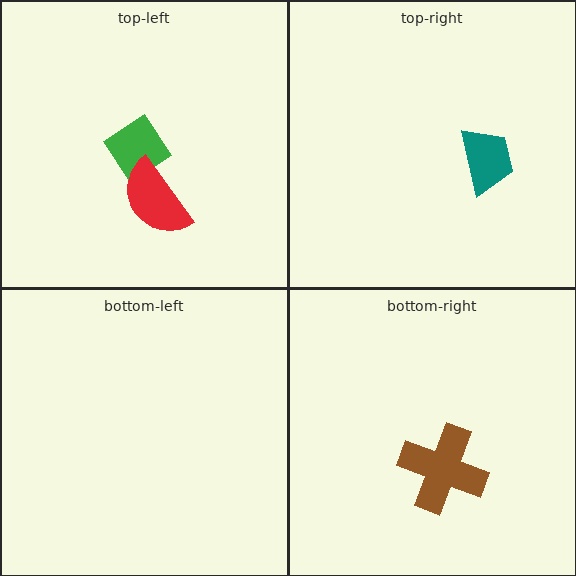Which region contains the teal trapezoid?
The top-right region.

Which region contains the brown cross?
The bottom-right region.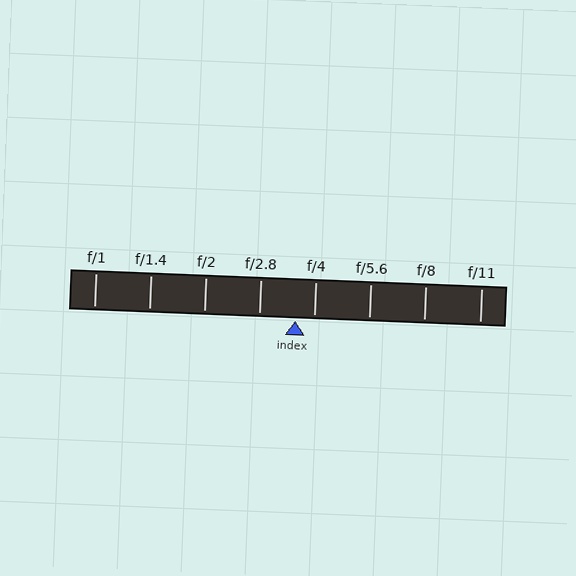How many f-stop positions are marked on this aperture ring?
There are 8 f-stop positions marked.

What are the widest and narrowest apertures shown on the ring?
The widest aperture shown is f/1 and the narrowest is f/11.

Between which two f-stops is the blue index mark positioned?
The index mark is between f/2.8 and f/4.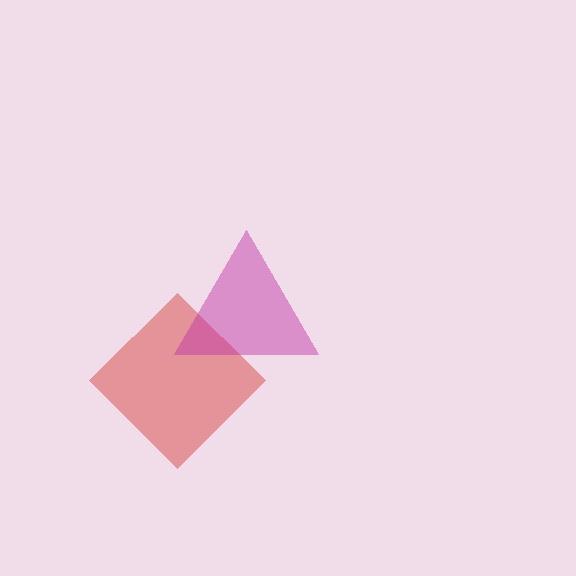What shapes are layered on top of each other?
The layered shapes are: a red diamond, a magenta triangle.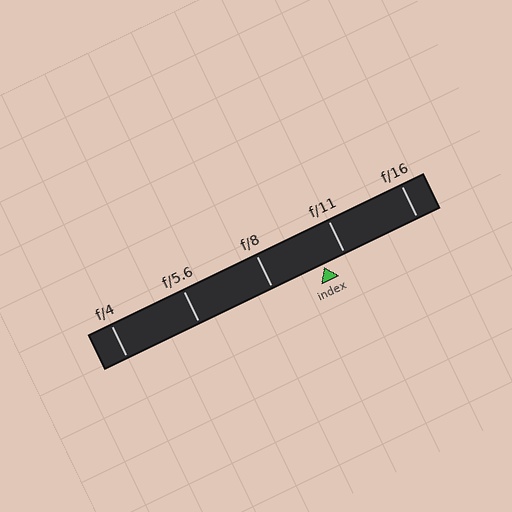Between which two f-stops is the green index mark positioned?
The index mark is between f/8 and f/11.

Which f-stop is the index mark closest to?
The index mark is closest to f/11.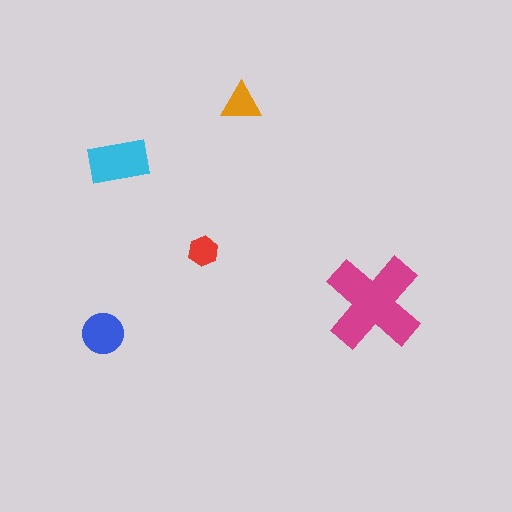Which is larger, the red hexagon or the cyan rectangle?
The cyan rectangle.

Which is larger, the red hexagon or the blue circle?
The blue circle.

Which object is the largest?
The magenta cross.